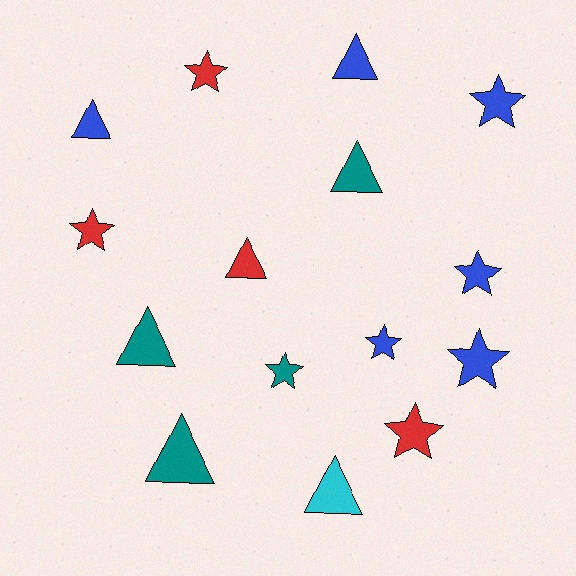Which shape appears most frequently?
Star, with 8 objects.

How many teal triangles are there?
There are 3 teal triangles.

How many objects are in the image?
There are 15 objects.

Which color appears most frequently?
Blue, with 6 objects.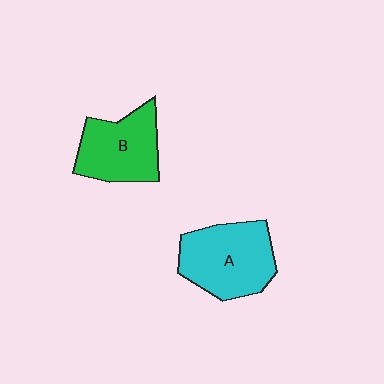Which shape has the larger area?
Shape A (cyan).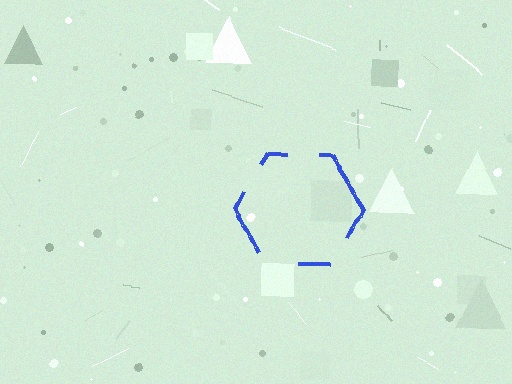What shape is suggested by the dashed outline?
The dashed outline suggests a hexagon.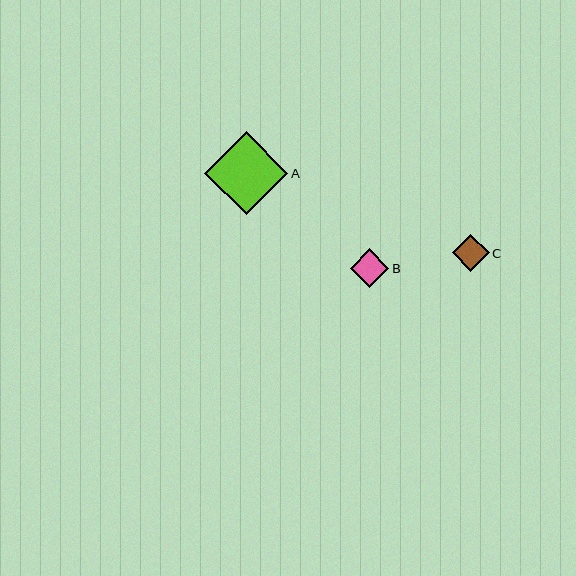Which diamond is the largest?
Diamond A is the largest with a size of approximately 83 pixels.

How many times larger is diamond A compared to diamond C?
Diamond A is approximately 2.2 times the size of diamond C.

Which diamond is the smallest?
Diamond C is the smallest with a size of approximately 37 pixels.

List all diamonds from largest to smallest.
From largest to smallest: A, B, C.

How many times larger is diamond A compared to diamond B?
Diamond A is approximately 2.2 times the size of diamond B.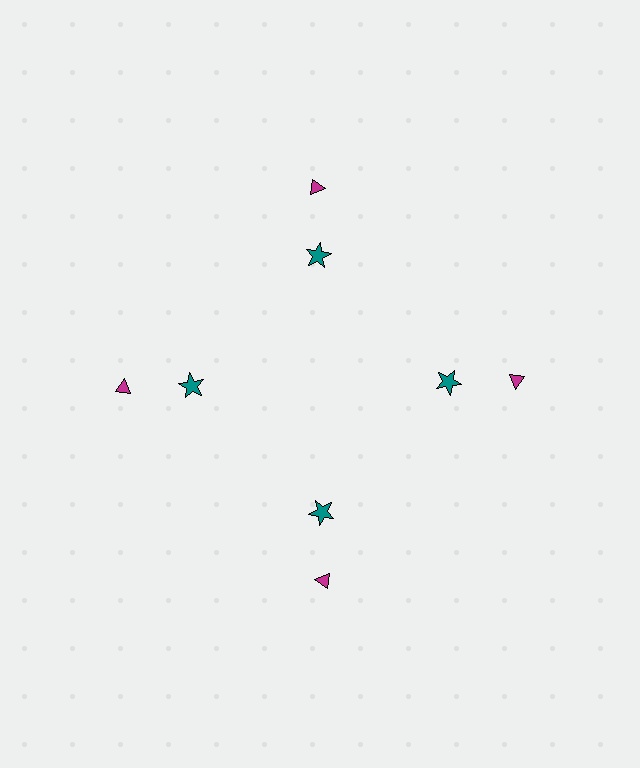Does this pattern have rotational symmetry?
Yes, this pattern has 4-fold rotational symmetry. It looks the same after rotating 90 degrees around the center.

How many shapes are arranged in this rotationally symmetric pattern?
There are 8 shapes, arranged in 4 groups of 2.